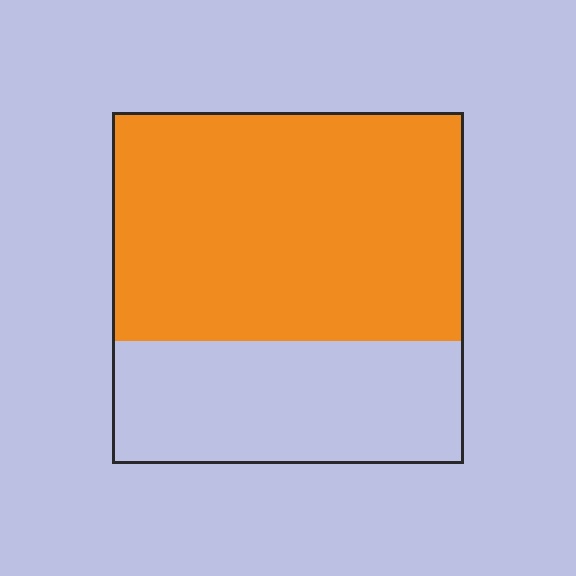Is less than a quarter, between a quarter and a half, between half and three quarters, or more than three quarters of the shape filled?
Between half and three quarters.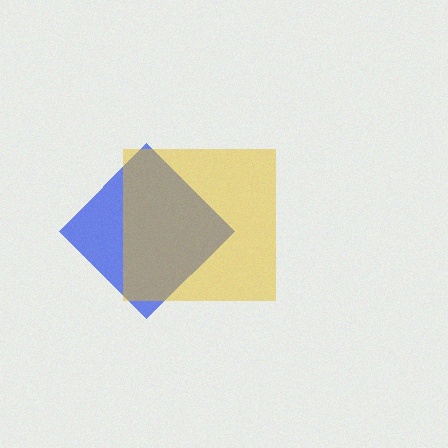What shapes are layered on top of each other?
The layered shapes are: a blue diamond, a yellow square.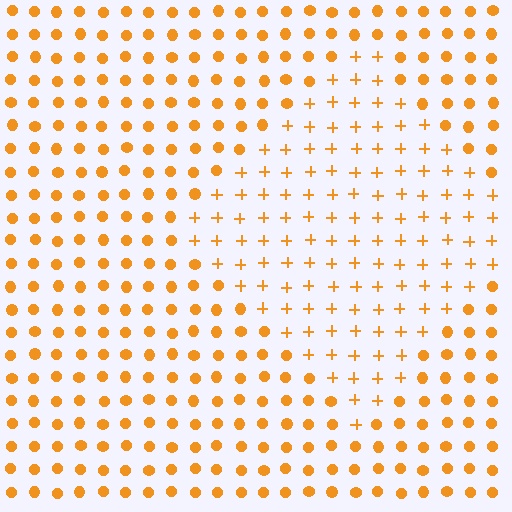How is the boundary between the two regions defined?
The boundary is defined by a change in element shape: plus signs inside vs. circles outside. All elements share the same color and spacing.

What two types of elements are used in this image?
The image uses plus signs inside the diamond region and circles outside it.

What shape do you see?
I see a diamond.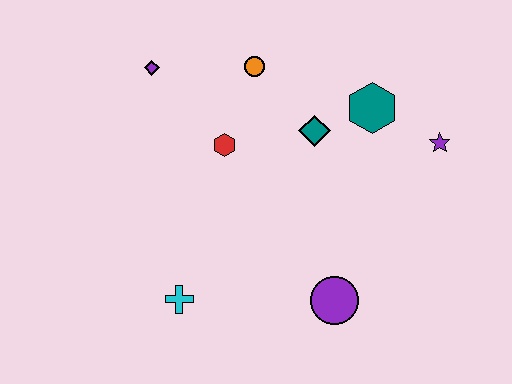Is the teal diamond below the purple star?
No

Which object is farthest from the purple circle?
The purple diamond is farthest from the purple circle.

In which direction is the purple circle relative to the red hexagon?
The purple circle is below the red hexagon.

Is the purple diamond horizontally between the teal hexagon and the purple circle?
No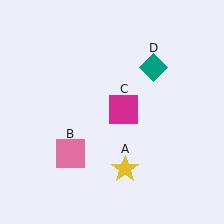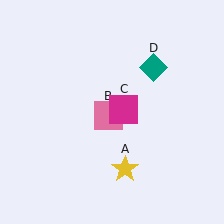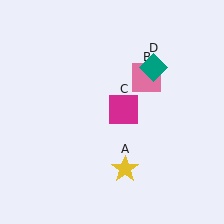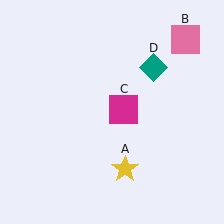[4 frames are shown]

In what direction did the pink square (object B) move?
The pink square (object B) moved up and to the right.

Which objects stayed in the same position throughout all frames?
Yellow star (object A) and magenta square (object C) and teal diamond (object D) remained stationary.